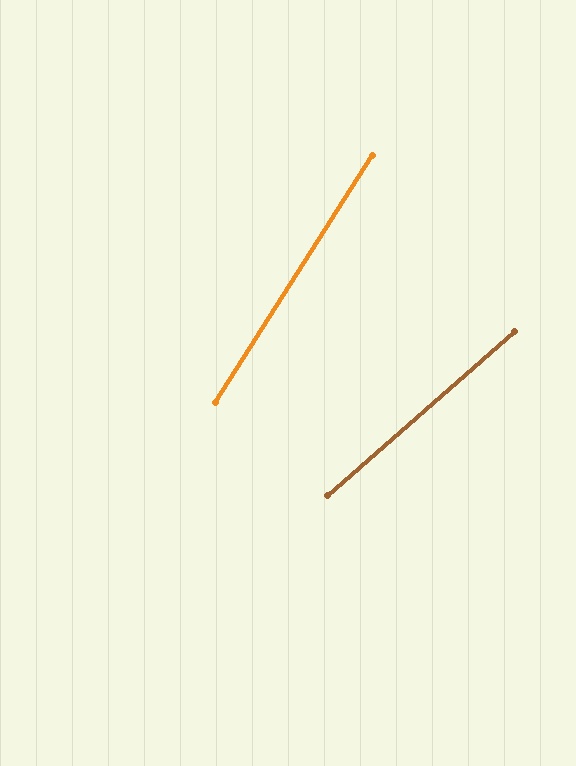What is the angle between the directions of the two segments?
Approximately 16 degrees.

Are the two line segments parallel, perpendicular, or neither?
Neither parallel nor perpendicular — they differ by about 16°.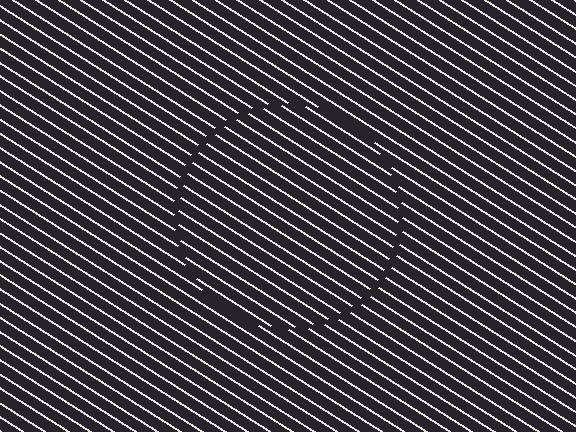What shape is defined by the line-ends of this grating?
An illusory circle. The interior of the shape contains the same grating, shifted by half a period — the contour is defined by the phase discontinuity where line-ends from the inner and outer gratings abut.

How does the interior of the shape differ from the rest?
The interior of the shape contains the same grating, shifted by half a period — the contour is defined by the phase discontinuity where line-ends from the inner and outer gratings abut.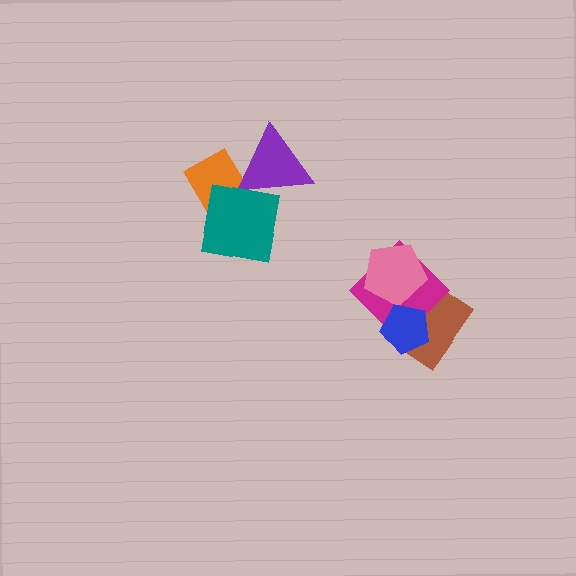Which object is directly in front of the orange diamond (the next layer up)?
The purple triangle is directly in front of the orange diamond.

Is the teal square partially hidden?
No, no other shape covers it.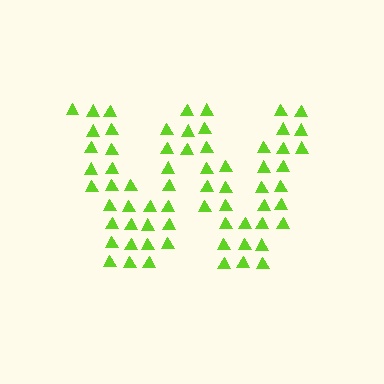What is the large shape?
The large shape is the letter W.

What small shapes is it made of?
It is made of small triangles.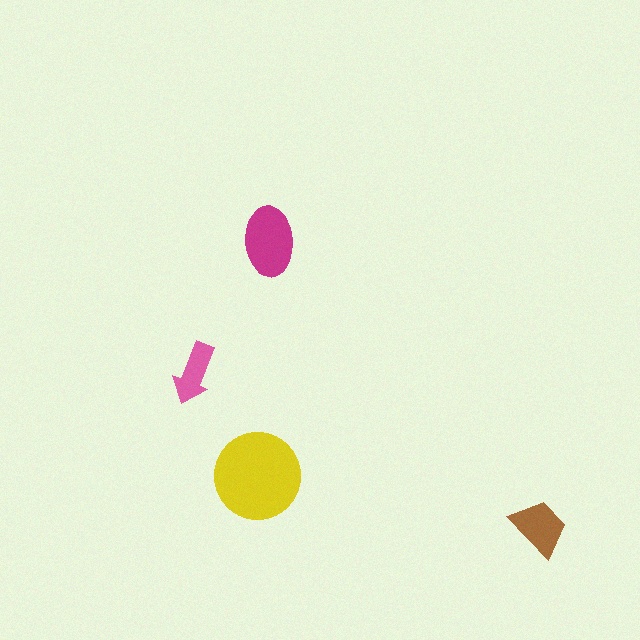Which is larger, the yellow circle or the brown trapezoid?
The yellow circle.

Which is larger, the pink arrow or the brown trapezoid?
The brown trapezoid.